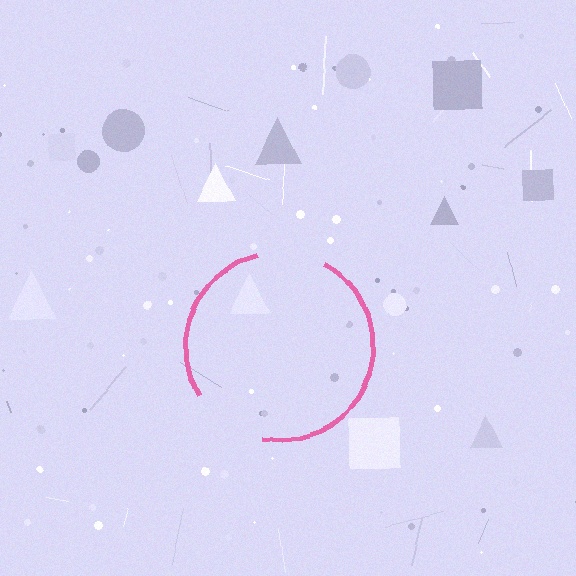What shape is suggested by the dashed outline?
The dashed outline suggests a circle.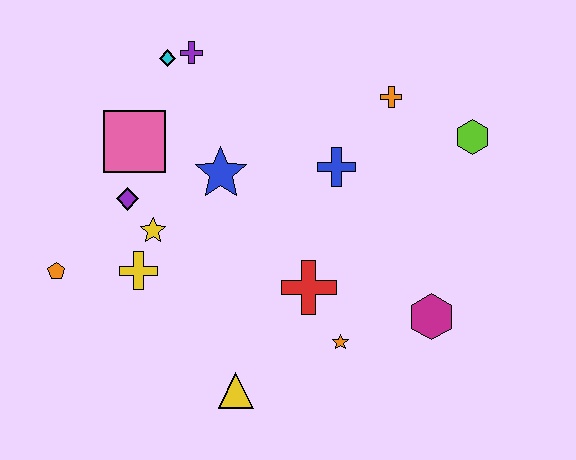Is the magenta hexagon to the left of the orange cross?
No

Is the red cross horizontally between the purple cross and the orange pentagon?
No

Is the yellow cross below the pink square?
Yes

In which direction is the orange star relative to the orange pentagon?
The orange star is to the right of the orange pentagon.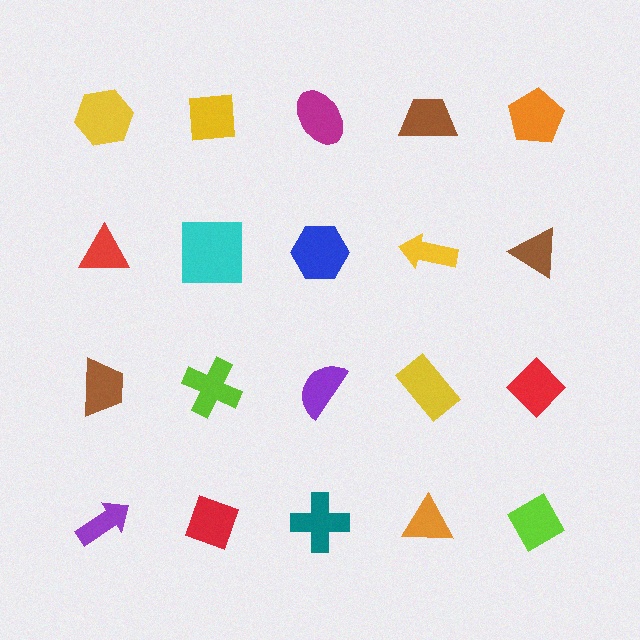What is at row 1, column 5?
An orange pentagon.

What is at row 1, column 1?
A yellow hexagon.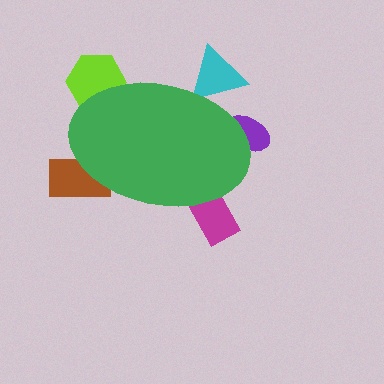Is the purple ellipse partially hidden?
Yes, the purple ellipse is partially hidden behind the green ellipse.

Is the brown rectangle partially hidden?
Yes, the brown rectangle is partially hidden behind the green ellipse.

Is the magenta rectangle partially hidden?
Yes, the magenta rectangle is partially hidden behind the green ellipse.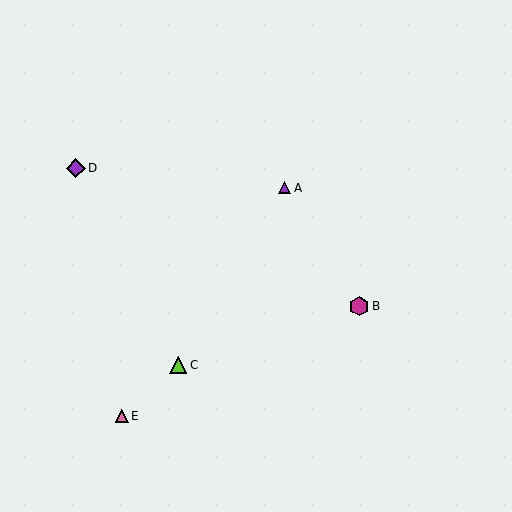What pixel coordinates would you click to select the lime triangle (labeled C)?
Click at (178, 365) to select the lime triangle C.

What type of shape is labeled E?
Shape E is a pink triangle.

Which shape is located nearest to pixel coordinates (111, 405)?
The pink triangle (labeled E) at (122, 416) is nearest to that location.